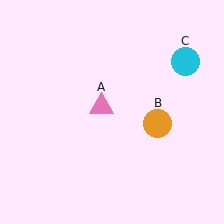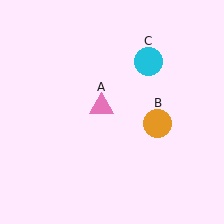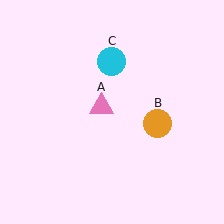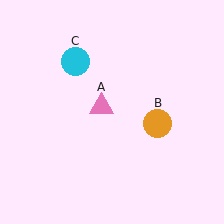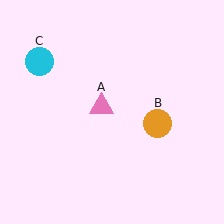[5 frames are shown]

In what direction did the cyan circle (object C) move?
The cyan circle (object C) moved left.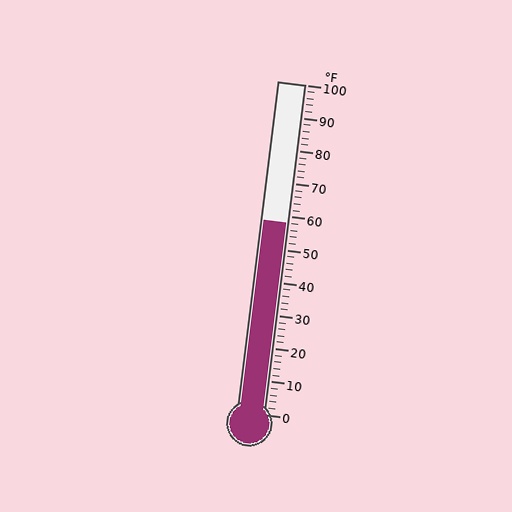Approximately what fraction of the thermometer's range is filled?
The thermometer is filled to approximately 60% of its range.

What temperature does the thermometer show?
The thermometer shows approximately 58°F.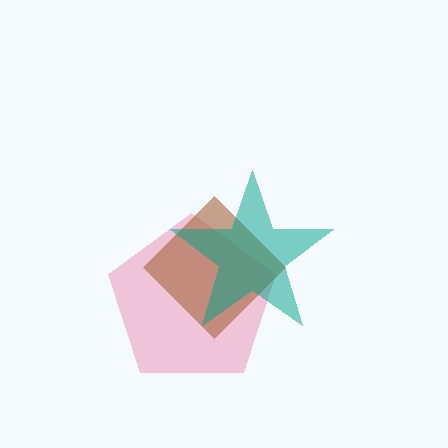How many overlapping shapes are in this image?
There are 3 overlapping shapes in the image.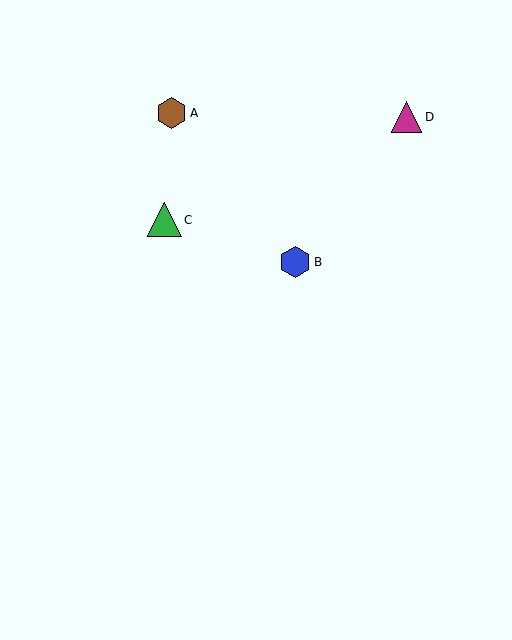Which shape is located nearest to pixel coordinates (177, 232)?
The green triangle (labeled C) at (164, 220) is nearest to that location.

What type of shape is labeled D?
Shape D is a magenta triangle.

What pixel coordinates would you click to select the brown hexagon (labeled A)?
Click at (171, 113) to select the brown hexagon A.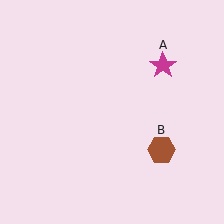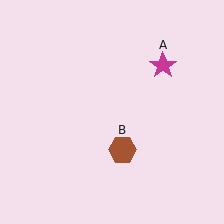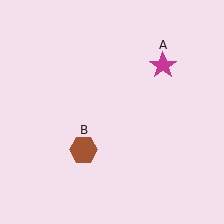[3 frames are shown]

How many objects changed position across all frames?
1 object changed position: brown hexagon (object B).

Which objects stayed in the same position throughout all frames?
Magenta star (object A) remained stationary.